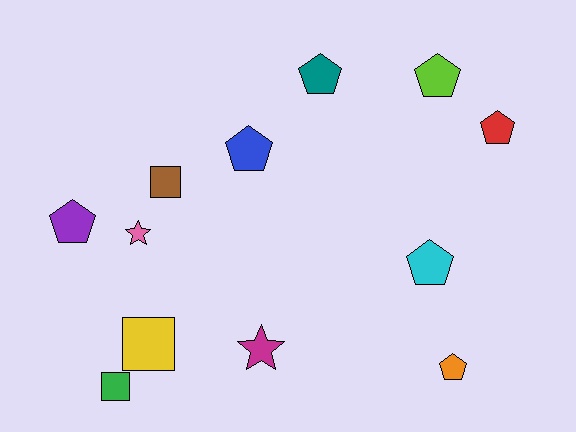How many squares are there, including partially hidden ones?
There are 3 squares.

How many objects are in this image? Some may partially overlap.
There are 12 objects.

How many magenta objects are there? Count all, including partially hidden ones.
There is 1 magenta object.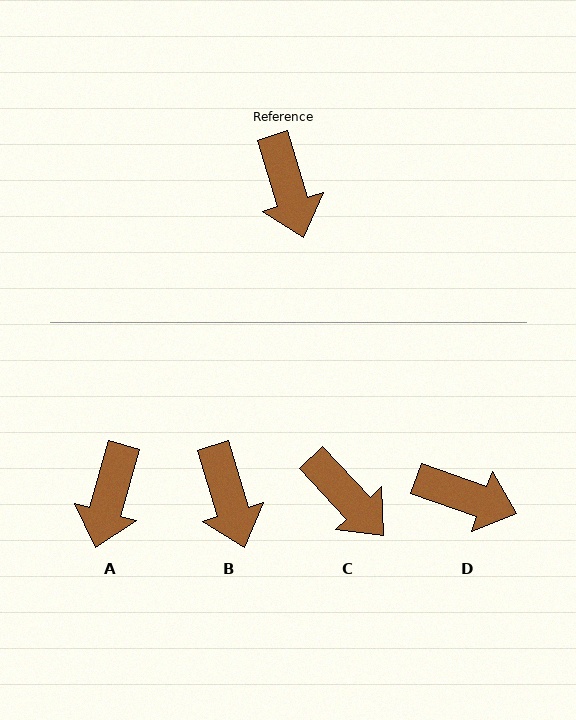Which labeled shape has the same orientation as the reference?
B.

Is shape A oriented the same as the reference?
No, it is off by about 32 degrees.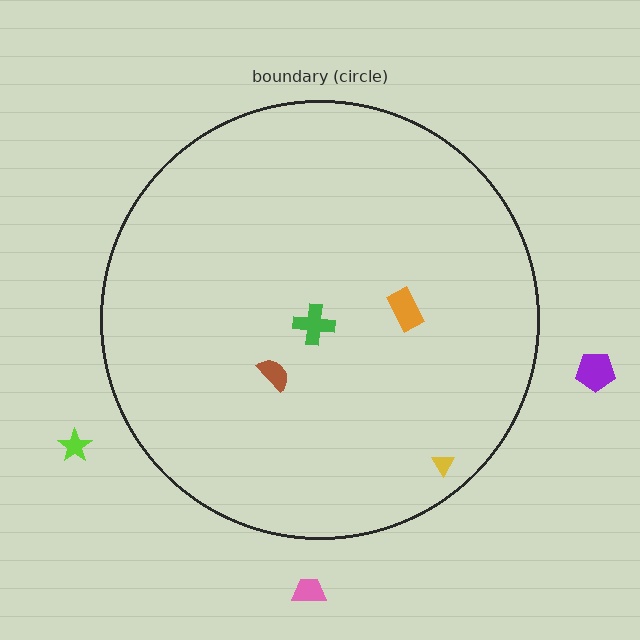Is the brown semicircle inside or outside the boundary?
Inside.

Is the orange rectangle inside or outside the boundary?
Inside.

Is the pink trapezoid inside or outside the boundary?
Outside.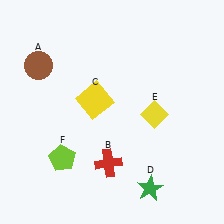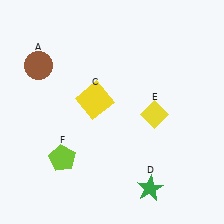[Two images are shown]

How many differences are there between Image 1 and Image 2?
There is 1 difference between the two images.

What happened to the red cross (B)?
The red cross (B) was removed in Image 2. It was in the bottom-left area of Image 1.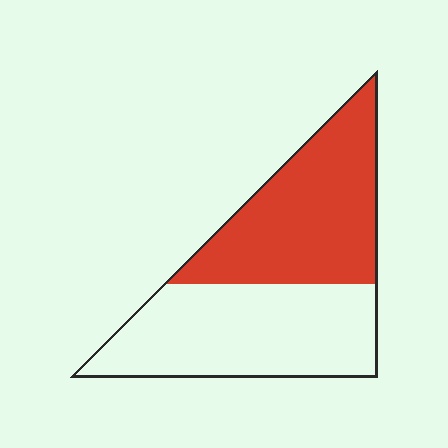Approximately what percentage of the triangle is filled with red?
Approximately 50%.